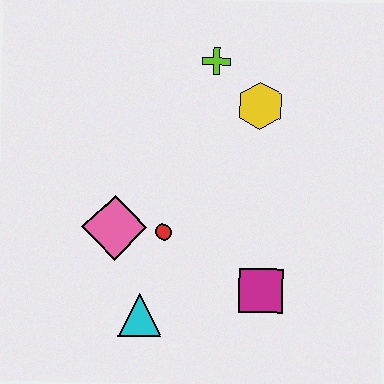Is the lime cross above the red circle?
Yes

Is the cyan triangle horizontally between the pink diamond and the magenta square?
Yes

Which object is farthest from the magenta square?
The lime cross is farthest from the magenta square.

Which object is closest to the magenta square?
The red circle is closest to the magenta square.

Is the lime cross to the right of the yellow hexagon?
No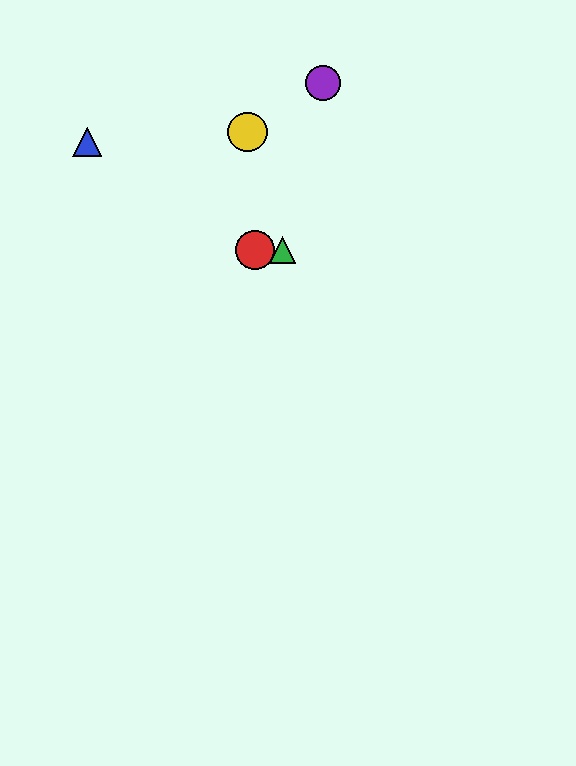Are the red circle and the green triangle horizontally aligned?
Yes, both are at y≈250.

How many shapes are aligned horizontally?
2 shapes (the red circle, the green triangle) are aligned horizontally.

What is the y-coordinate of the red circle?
The red circle is at y≈250.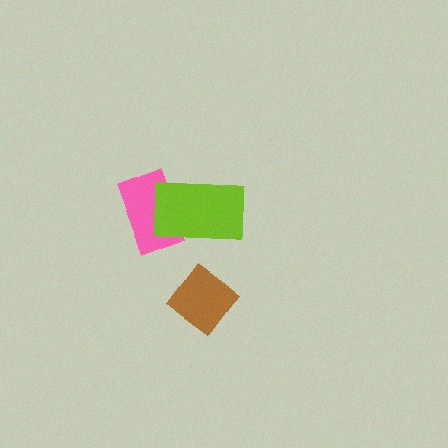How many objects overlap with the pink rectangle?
1 object overlaps with the pink rectangle.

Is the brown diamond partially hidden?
No, no other shape covers it.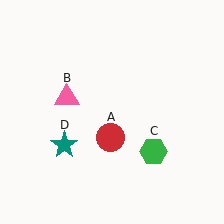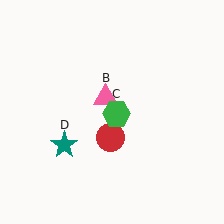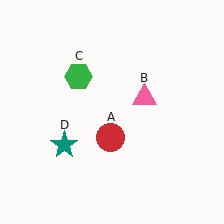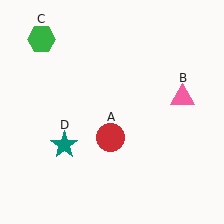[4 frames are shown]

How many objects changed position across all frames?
2 objects changed position: pink triangle (object B), green hexagon (object C).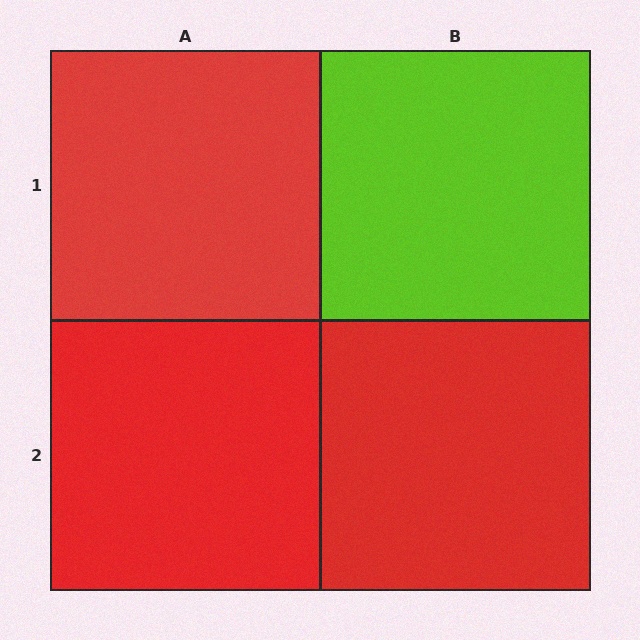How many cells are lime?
1 cell is lime.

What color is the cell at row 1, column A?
Red.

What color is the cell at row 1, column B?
Lime.